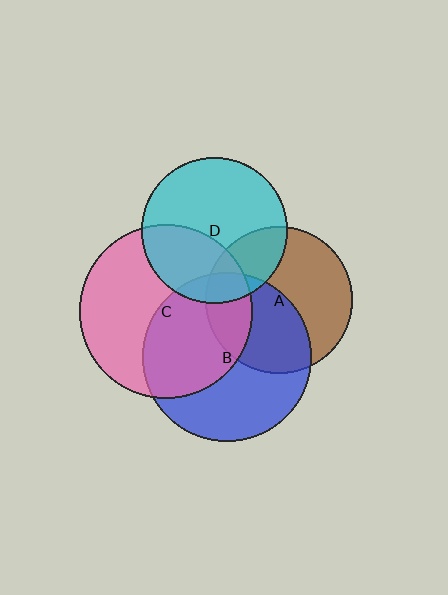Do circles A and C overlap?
Yes.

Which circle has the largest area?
Circle C (pink).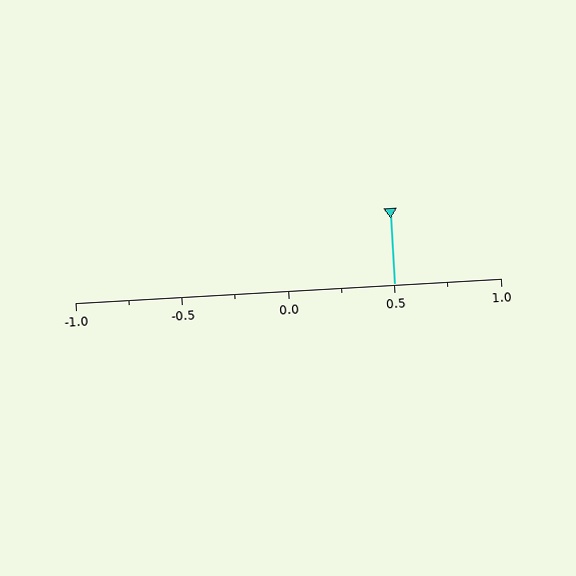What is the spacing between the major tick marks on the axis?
The major ticks are spaced 0.5 apart.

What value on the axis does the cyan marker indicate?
The marker indicates approximately 0.5.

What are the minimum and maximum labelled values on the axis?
The axis runs from -1.0 to 1.0.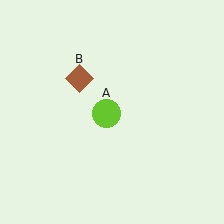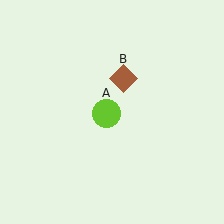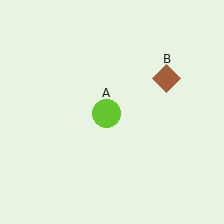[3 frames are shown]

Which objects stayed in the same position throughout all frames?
Lime circle (object A) remained stationary.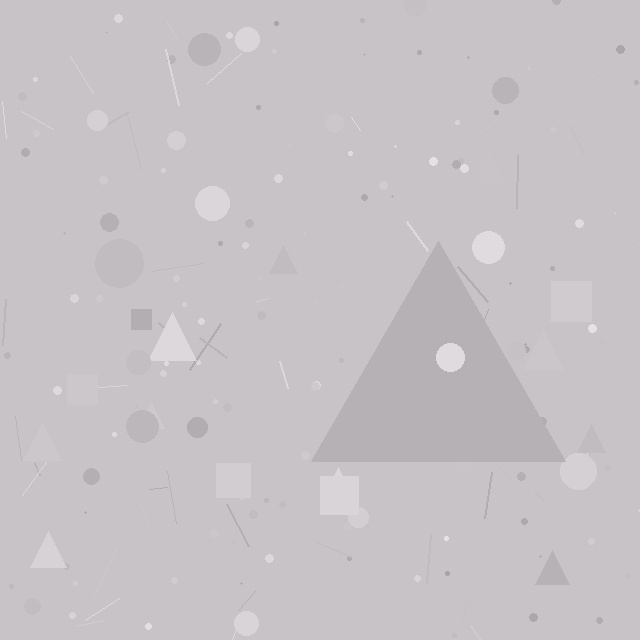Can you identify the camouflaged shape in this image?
The camouflaged shape is a triangle.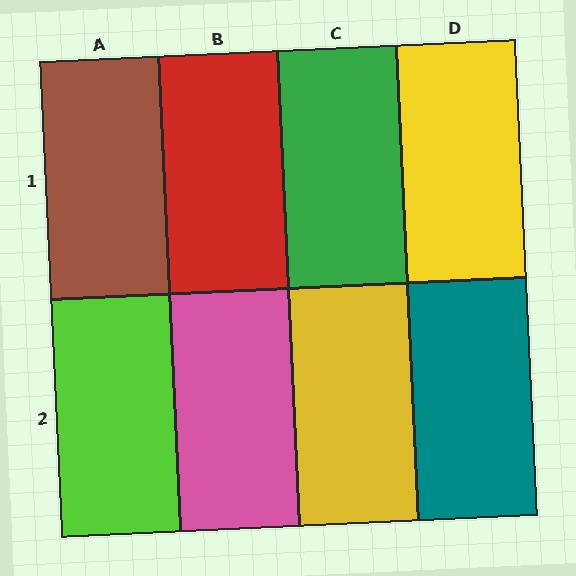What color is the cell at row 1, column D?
Yellow.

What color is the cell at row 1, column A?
Brown.